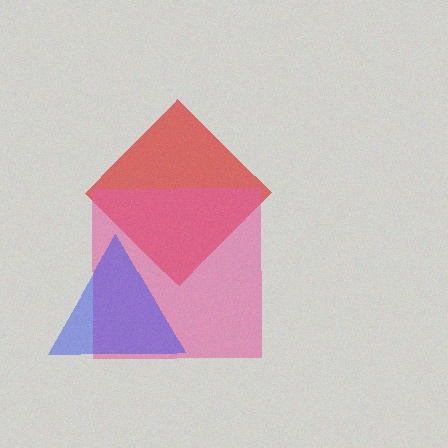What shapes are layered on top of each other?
The layered shapes are: a red diamond, a pink square, a blue triangle.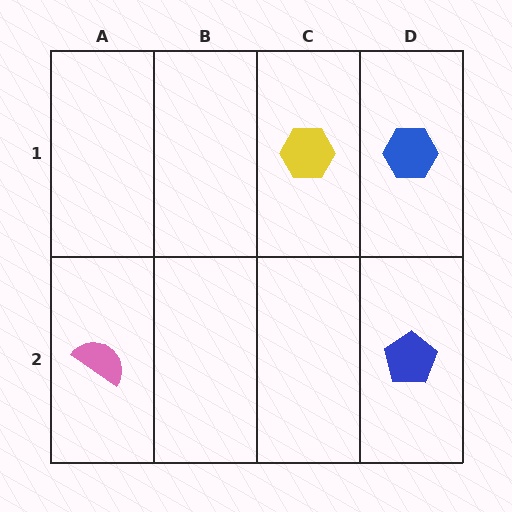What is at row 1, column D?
A blue hexagon.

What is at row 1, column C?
A yellow hexagon.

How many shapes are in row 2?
2 shapes.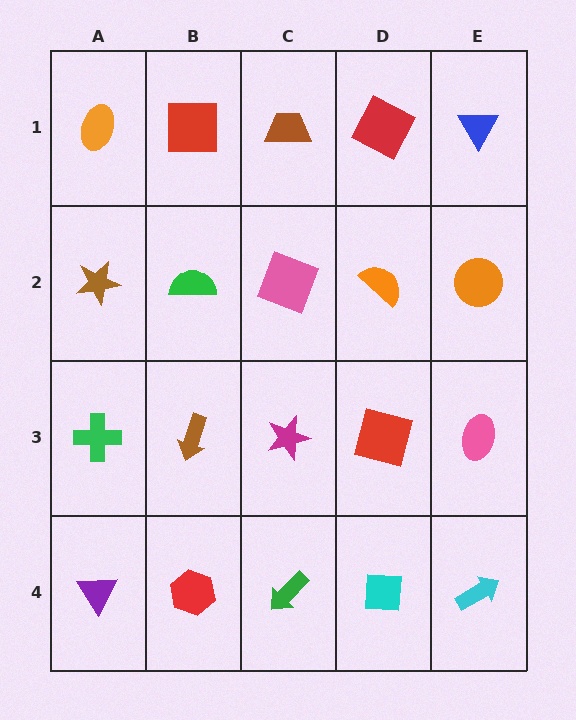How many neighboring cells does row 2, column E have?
3.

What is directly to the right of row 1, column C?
A red square.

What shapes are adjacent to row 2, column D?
A red square (row 1, column D), a red square (row 3, column D), a pink square (row 2, column C), an orange circle (row 2, column E).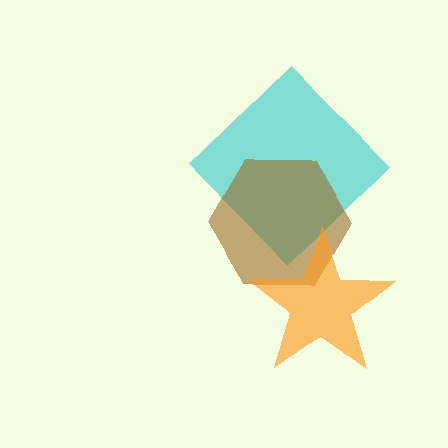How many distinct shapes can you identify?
There are 3 distinct shapes: a cyan diamond, a brown hexagon, an orange star.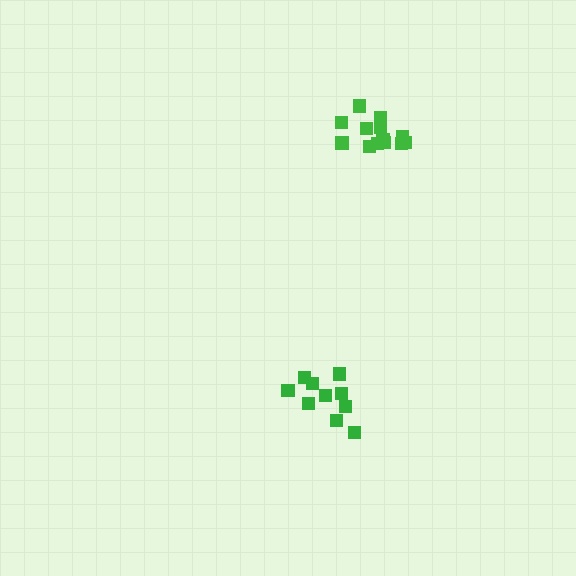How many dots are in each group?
Group 1: 13 dots, Group 2: 10 dots (23 total).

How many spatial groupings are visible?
There are 2 spatial groupings.